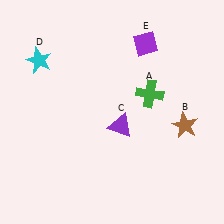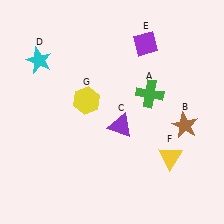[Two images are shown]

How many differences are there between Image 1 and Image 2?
There are 2 differences between the two images.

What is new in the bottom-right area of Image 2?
A yellow triangle (F) was added in the bottom-right area of Image 2.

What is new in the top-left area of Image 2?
A yellow hexagon (G) was added in the top-left area of Image 2.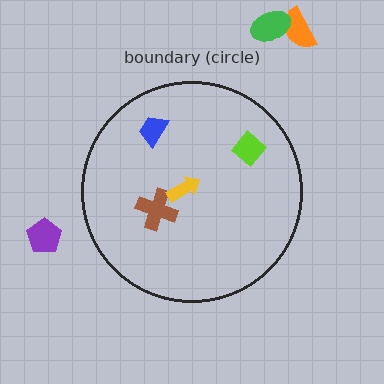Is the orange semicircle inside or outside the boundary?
Outside.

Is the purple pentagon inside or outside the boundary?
Outside.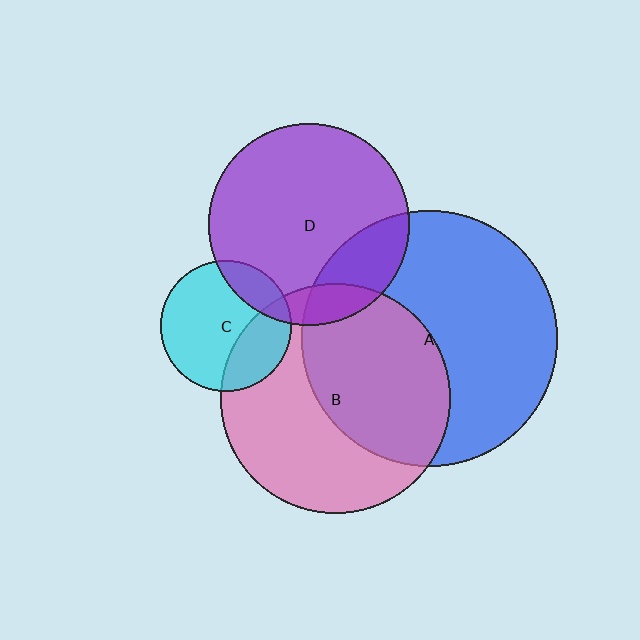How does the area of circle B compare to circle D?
Approximately 1.3 times.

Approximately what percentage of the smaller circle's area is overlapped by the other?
Approximately 20%.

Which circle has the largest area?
Circle A (blue).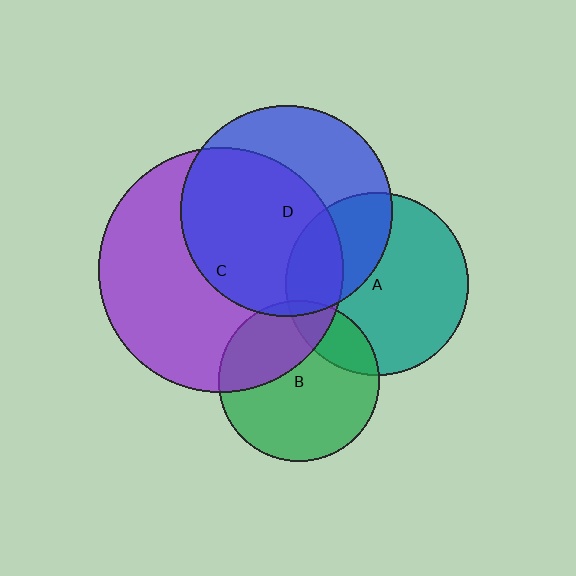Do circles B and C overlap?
Yes.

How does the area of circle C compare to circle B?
Approximately 2.3 times.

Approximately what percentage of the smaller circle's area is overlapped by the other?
Approximately 35%.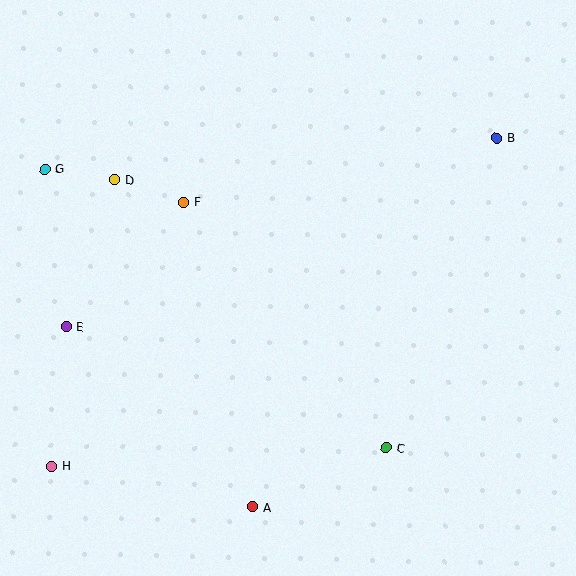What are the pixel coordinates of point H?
Point H is at (52, 466).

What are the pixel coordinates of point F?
Point F is at (183, 202).